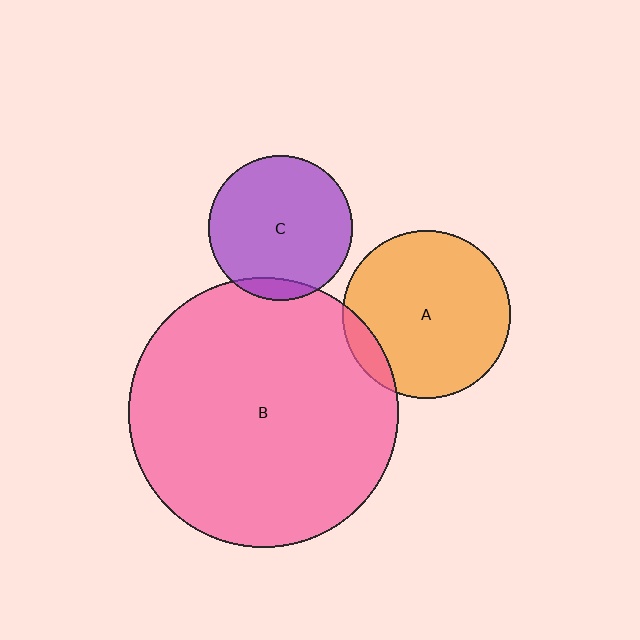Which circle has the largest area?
Circle B (pink).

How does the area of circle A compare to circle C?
Approximately 1.3 times.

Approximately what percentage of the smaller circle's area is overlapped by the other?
Approximately 10%.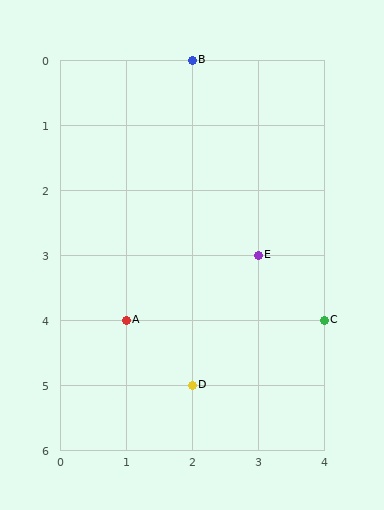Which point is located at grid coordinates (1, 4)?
Point A is at (1, 4).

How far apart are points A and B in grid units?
Points A and B are 1 column and 4 rows apart (about 4.1 grid units diagonally).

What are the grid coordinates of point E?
Point E is at grid coordinates (3, 3).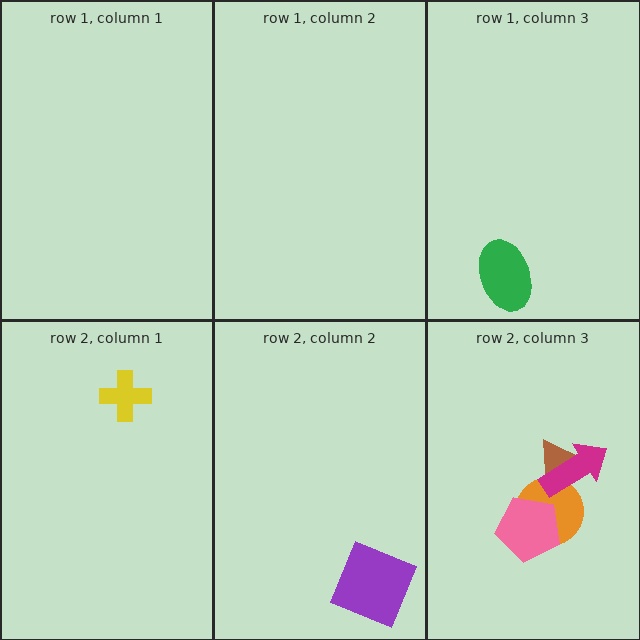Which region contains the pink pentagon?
The row 2, column 3 region.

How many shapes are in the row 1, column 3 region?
1.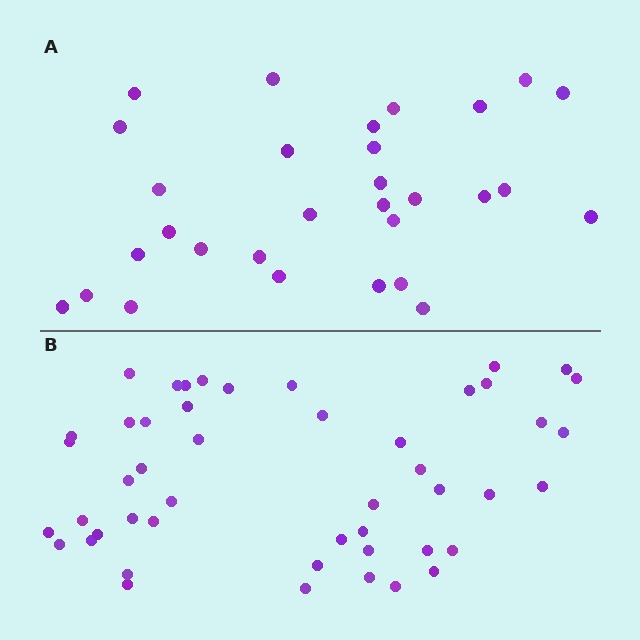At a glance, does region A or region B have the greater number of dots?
Region B (the bottom region) has more dots.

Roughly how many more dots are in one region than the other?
Region B has approximately 20 more dots than region A.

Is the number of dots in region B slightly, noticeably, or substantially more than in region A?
Region B has substantially more. The ratio is roughly 1.6 to 1.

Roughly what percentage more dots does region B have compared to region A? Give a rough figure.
About 60% more.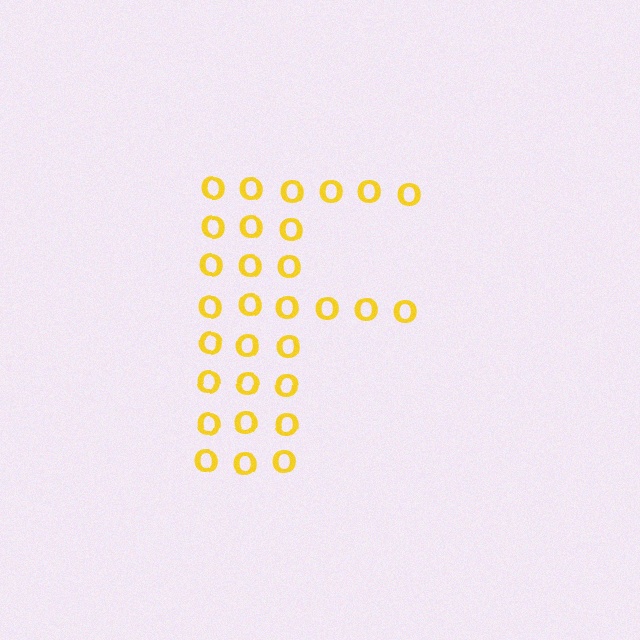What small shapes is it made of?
It is made of small letter O's.